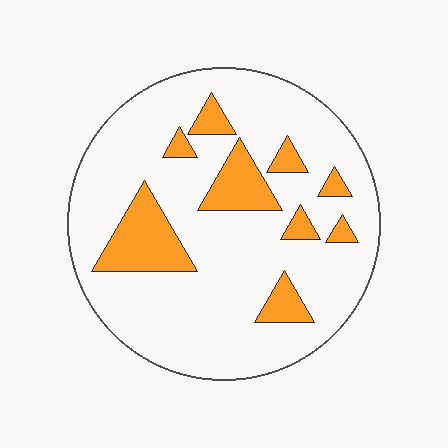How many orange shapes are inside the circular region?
9.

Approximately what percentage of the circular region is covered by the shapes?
Approximately 20%.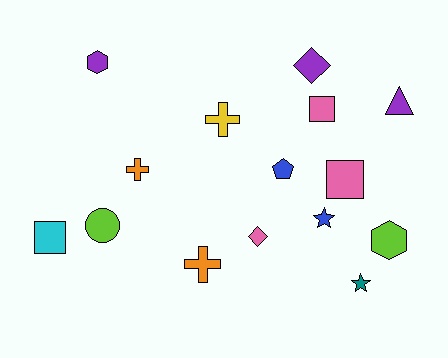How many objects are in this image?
There are 15 objects.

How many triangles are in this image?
There is 1 triangle.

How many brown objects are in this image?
There are no brown objects.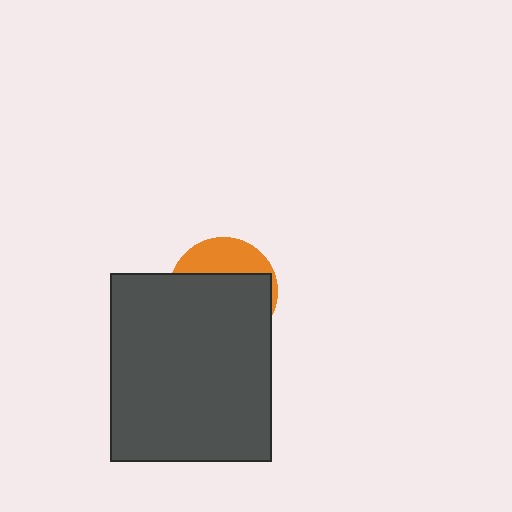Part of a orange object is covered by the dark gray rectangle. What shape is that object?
It is a circle.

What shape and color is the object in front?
The object in front is a dark gray rectangle.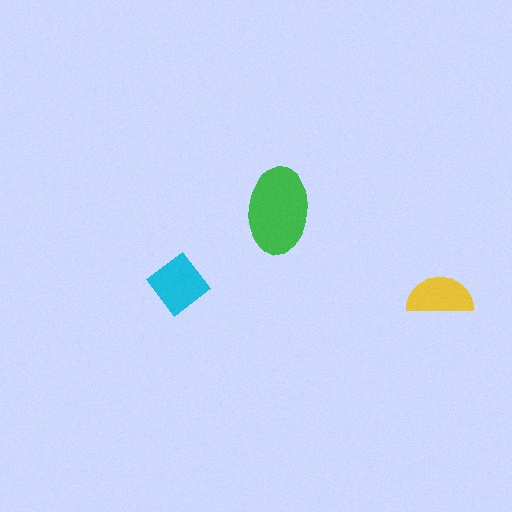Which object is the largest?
The green ellipse.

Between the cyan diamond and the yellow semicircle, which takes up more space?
The cyan diamond.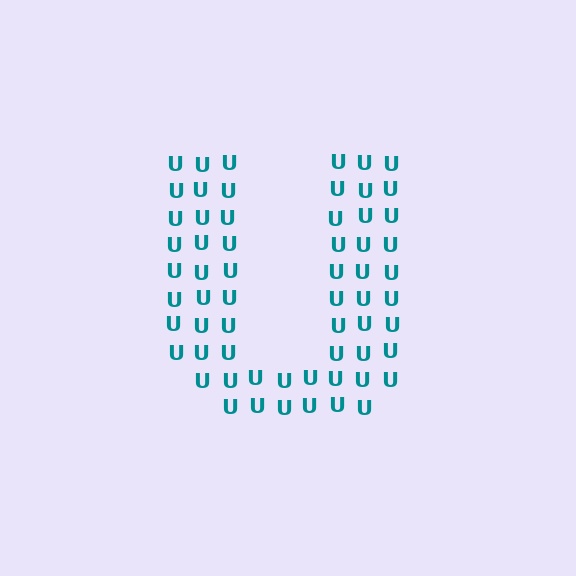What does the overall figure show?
The overall figure shows the letter U.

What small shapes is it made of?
It is made of small letter U's.